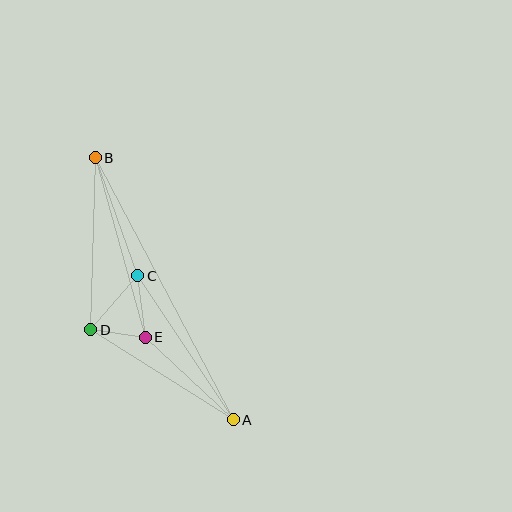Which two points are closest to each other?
Points D and E are closest to each other.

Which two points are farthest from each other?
Points A and B are farthest from each other.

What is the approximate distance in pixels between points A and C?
The distance between A and C is approximately 173 pixels.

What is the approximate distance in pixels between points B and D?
The distance between B and D is approximately 172 pixels.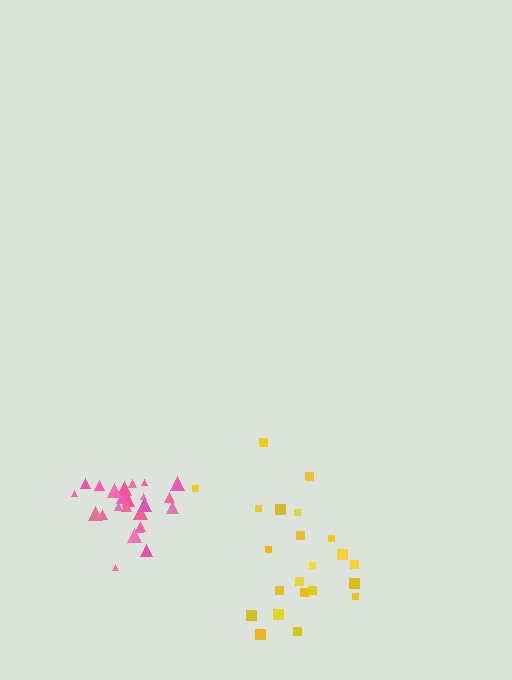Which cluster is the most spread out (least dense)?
Yellow.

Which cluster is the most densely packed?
Pink.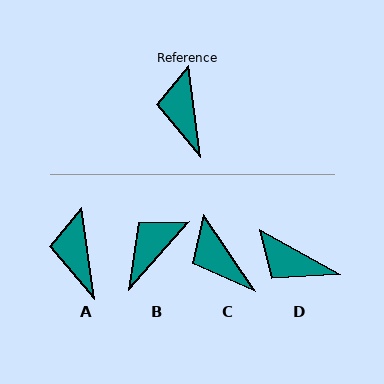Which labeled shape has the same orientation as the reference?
A.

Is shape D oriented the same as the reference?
No, it is off by about 53 degrees.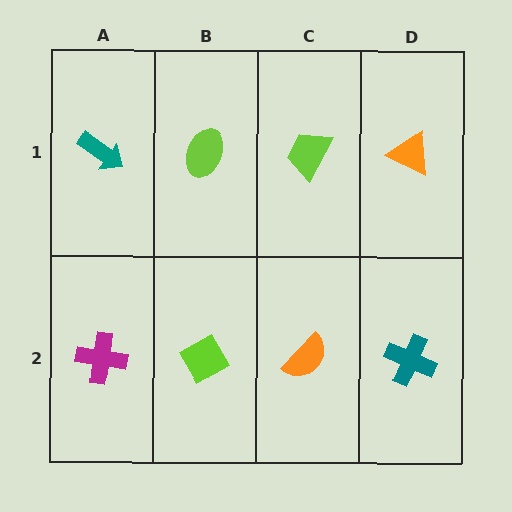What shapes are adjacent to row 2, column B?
A lime ellipse (row 1, column B), a magenta cross (row 2, column A), an orange semicircle (row 2, column C).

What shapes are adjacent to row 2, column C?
A lime trapezoid (row 1, column C), a lime diamond (row 2, column B), a teal cross (row 2, column D).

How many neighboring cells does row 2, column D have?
2.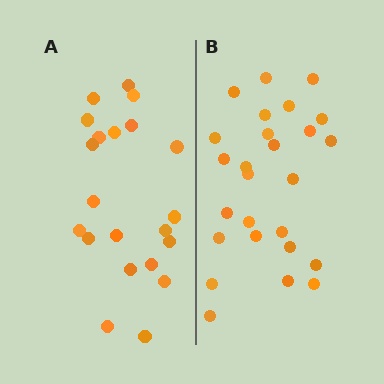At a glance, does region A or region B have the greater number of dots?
Region B (the right region) has more dots.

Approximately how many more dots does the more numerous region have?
Region B has about 5 more dots than region A.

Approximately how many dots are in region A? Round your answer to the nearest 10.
About 20 dots. (The exact count is 21, which rounds to 20.)